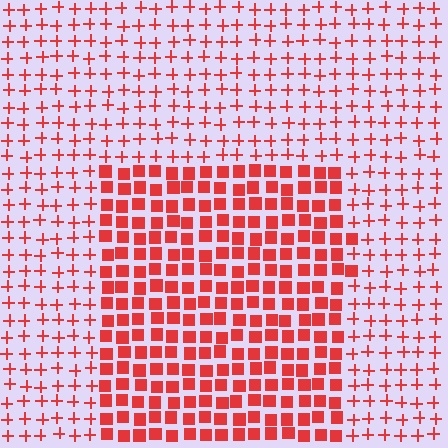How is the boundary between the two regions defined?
The boundary is defined by a change in element shape: squares inside vs. plus signs outside. All elements share the same color and spacing.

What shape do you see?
I see a rectangle.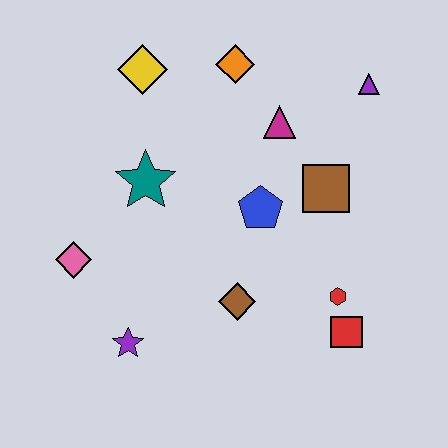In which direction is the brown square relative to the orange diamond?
The brown square is below the orange diamond.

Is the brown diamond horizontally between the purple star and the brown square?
Yes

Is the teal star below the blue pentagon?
No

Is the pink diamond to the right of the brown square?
No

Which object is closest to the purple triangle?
The magenta triangle is closest to the purple triangle.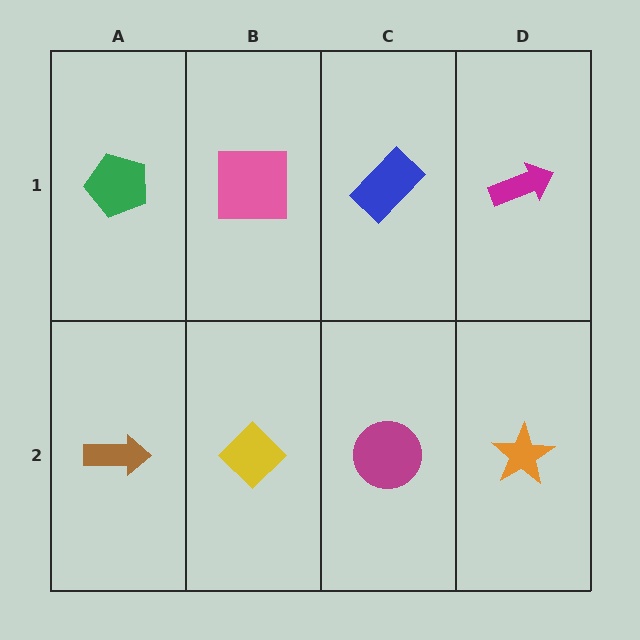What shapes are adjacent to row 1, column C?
A magenta circle (row 2, column C), a pink square (row 1, column B), a magenta arrow (row 1, column D).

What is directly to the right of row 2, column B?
A magenta circle.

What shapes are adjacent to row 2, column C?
A blue rectangle (row 1, column C), a yellow diamond (row 2, column B), an orange star (row 2, column D).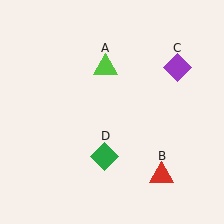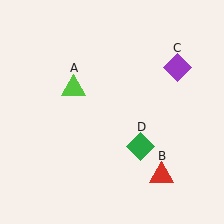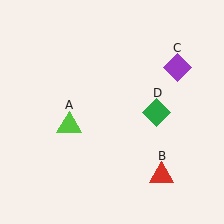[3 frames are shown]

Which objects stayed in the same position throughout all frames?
Red triangle (object B) and purple diamond (object C) remained stationary.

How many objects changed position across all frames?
2 objects changed position: lime triangle (object A), green diamond (object D).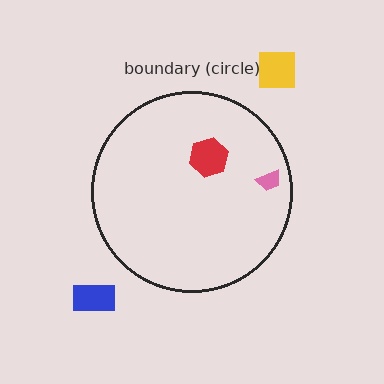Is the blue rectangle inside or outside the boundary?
Outside.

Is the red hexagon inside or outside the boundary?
Inside.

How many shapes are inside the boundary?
2 inside, 2 outside.